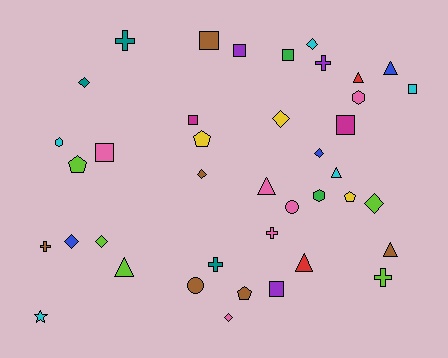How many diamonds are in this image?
There are 9 diamonds.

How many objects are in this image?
There are 40 objects.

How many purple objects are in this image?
There are 3 purple objects.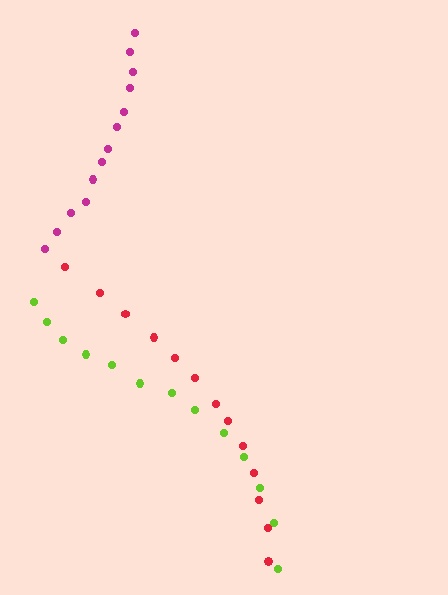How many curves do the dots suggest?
There are 3 distinct paths.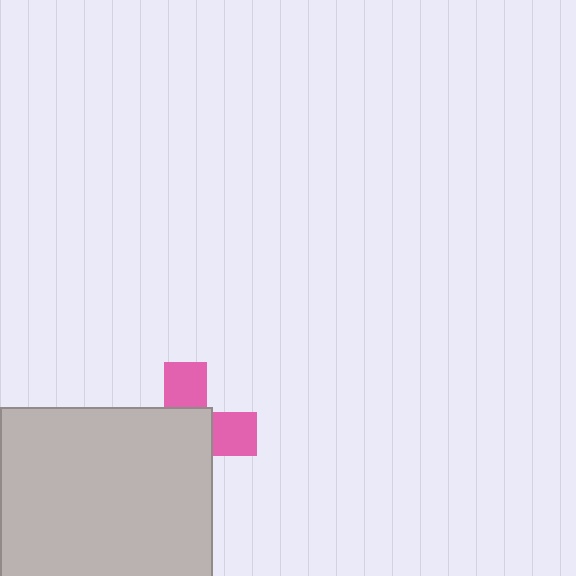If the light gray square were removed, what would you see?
You would see the complete pink cross.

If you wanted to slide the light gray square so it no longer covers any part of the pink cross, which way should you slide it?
Slide it toward the lower-left — that is the most direct way to separate the two shapes.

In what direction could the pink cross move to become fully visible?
The pink cross could move toward the upper-right. That would shift it out from behind the light gray square entirely.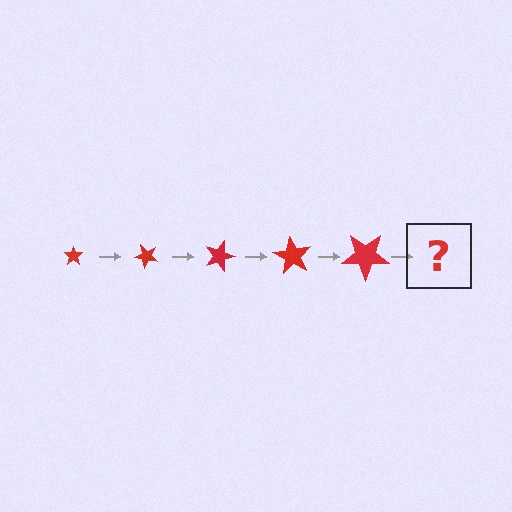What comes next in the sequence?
The next element should be a star, larger than the previous one and rotated 225 degrees from the start.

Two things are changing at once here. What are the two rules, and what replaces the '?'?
The two rules are that the star grows larger each step and it rotates 45 degrees each step. The '?' should be a star, larger than the previous one and rotated 225 degrees from the start.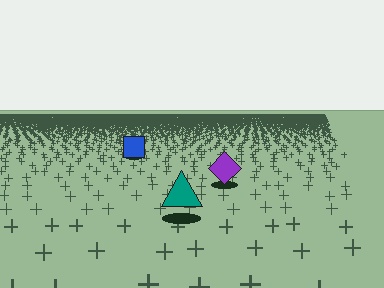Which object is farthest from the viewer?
The blue square is farthest from the viewer. It appears smaller and the ground texture around it is denser.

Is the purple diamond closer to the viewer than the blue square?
Yes. The purple diamond is closer — you can tell from the texture gradient: the ground texture is coarser near it.